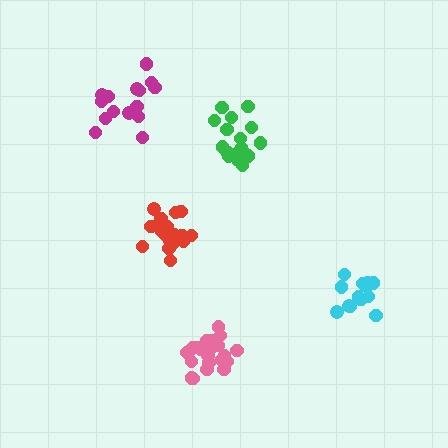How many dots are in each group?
Group 1: 17 dots, Group 2: 15 dots, Group 3: 16 dots, Group 4: 17 dots, Group 5: 21 dots (86 total).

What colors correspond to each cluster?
The clusters are colored: green, magenta, cyan, red, pink.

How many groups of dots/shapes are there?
There are 5 groups.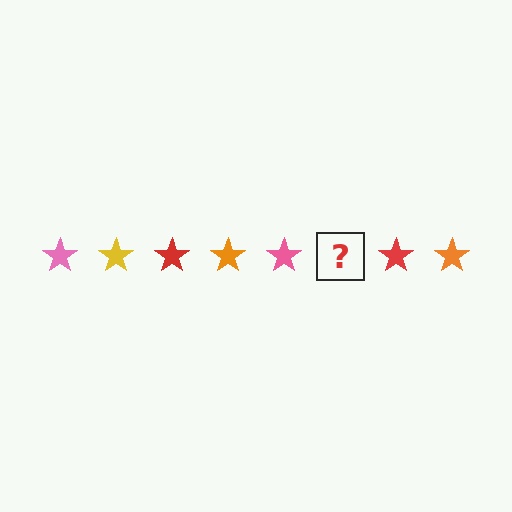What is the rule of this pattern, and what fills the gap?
The rule is that the pattern cycles through pink, yellow, red, orange stars. The gap should be filled with a yellow star.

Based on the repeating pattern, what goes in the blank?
The blank should be a yellow star.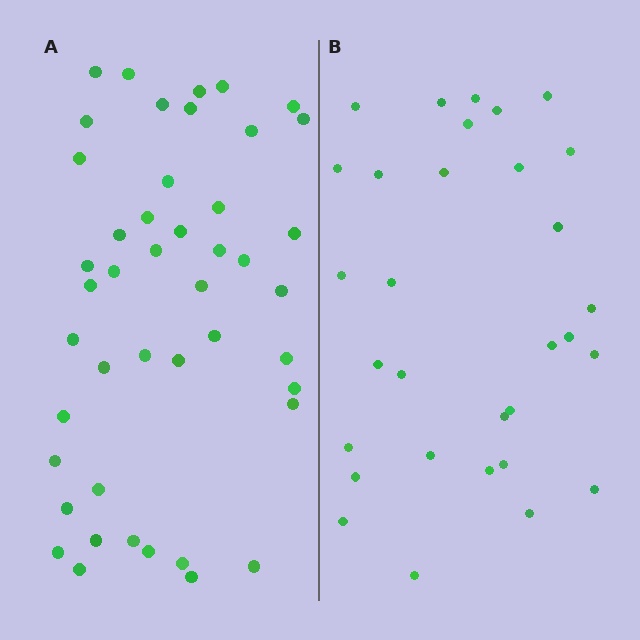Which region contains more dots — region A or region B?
Region A (the left region) has more dots.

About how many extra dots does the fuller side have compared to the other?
Region A has approximately 15 more dots than region B.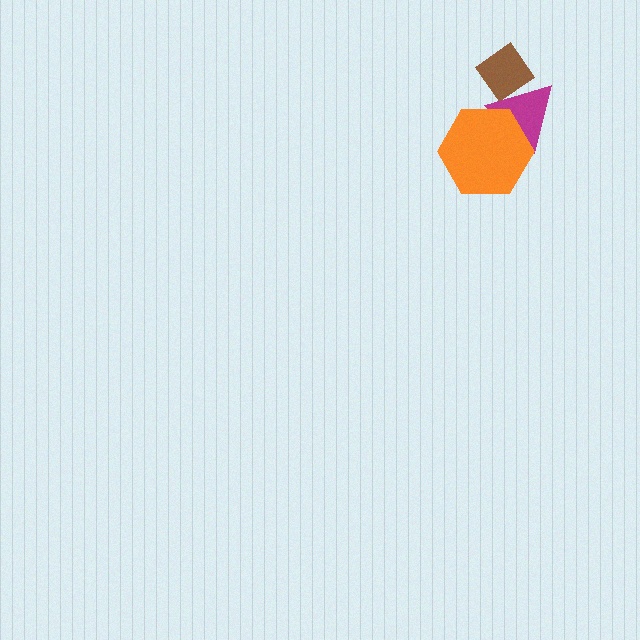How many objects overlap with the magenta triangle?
2 objects overlap with the magenta triangle.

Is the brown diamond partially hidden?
Yes, it is partially covered by another shape.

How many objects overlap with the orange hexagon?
1 object overlaps with the orange hexagon.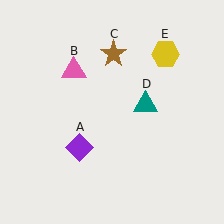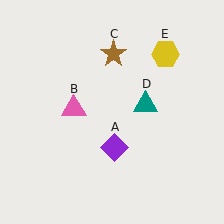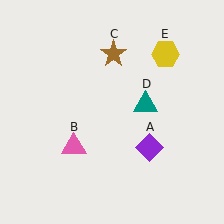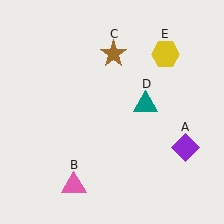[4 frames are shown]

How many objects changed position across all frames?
2 objects changed position: purple diamond (object A), pink triangle (object B).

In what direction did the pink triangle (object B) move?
The pink triangle (object B) moved down.